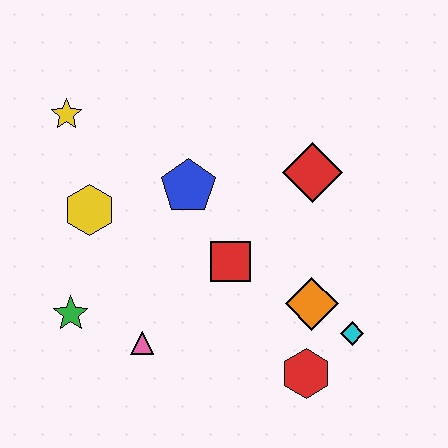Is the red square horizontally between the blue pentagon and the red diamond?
Yes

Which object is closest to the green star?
The pink triangle is closest to the green star.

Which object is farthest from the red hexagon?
The yellow star is farthest from the red hexagon.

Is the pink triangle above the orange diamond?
No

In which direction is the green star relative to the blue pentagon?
The green star is below the blue pentagon.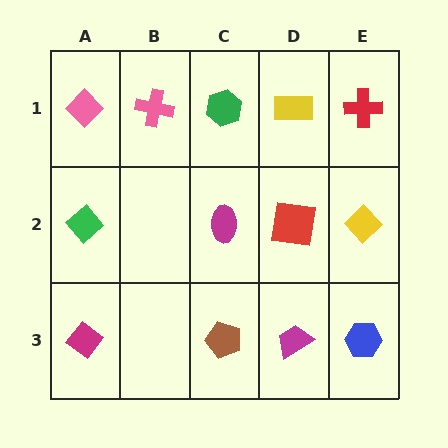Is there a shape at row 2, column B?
No, that cell is empty.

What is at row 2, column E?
A yellow diamond.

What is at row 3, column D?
A magenta trapezoid.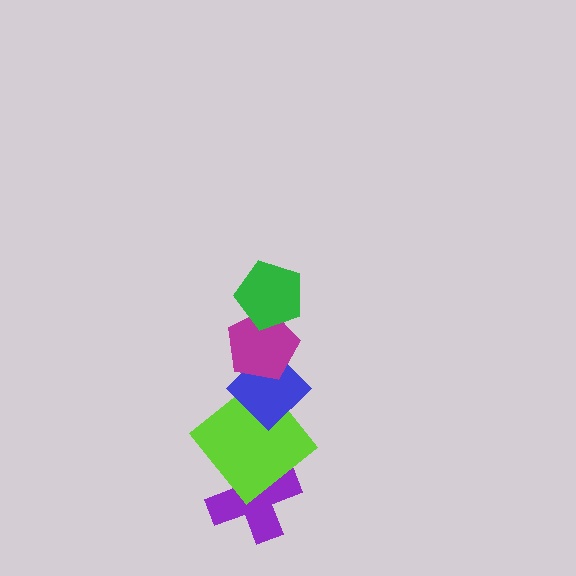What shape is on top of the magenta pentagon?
The green pentagon is on top of the magenta pentagon.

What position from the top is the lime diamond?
The lime diamond is 4th from the top.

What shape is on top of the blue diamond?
The magenta pentagon is on top of the blue diamond.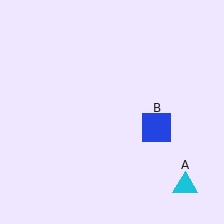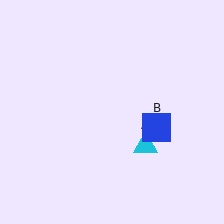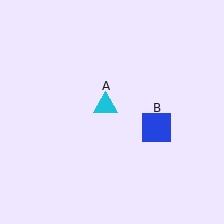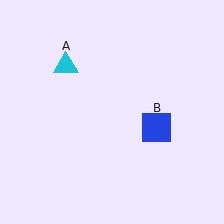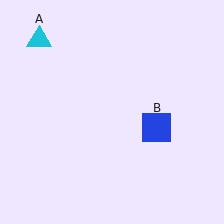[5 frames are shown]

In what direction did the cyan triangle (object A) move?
The cyan triangle (object A) moved up and to the left.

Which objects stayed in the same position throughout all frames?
Blue square (object B) remained stationary.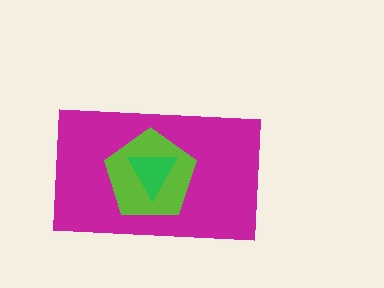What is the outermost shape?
The magenta rectangle.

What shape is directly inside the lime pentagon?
The green triangle.